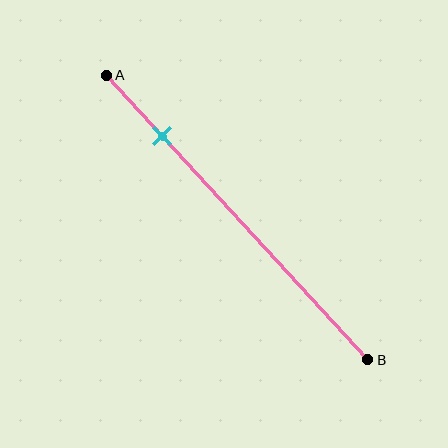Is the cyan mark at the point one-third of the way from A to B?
No, the mark is at about 20% from A, not at the 33% one-third point.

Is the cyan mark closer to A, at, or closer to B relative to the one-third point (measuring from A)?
The cyan mark is closer to point A than the one-third point of segment AB.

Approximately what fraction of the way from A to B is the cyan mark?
The cyan mark is approximately 20% of the way from A to B.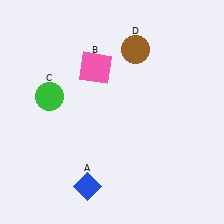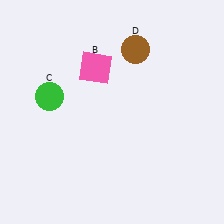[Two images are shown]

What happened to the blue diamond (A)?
The blue diamond (A) was removed in Image 2. It was in the bottom-left area of Image 1.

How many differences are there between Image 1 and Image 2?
There is 1 difference between the two images.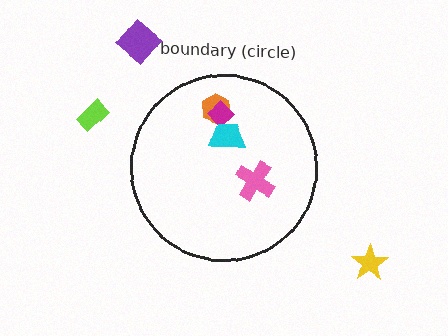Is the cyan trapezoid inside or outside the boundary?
Inside.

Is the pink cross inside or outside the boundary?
Inside.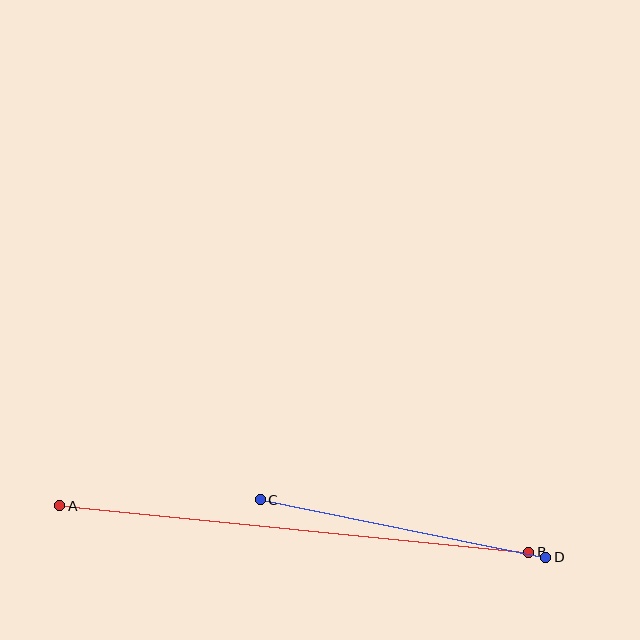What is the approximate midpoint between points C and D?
The midpoint is at approximately (403, 529) pixels.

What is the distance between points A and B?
The distance is approximately 471 pixels.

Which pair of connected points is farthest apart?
Points A and B are farthest apart.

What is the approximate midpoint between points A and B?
The midpoint is at approximately (294, 529) pixels.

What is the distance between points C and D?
The distance is approximately 291 pixels.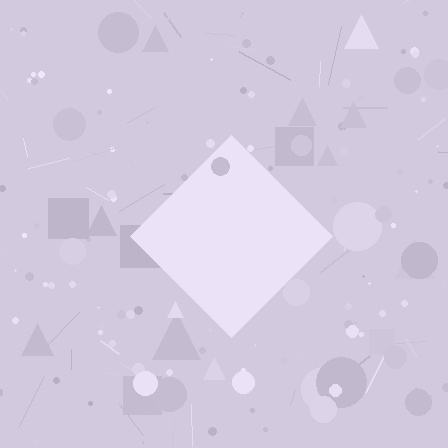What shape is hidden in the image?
A diamond is hidden in the image.